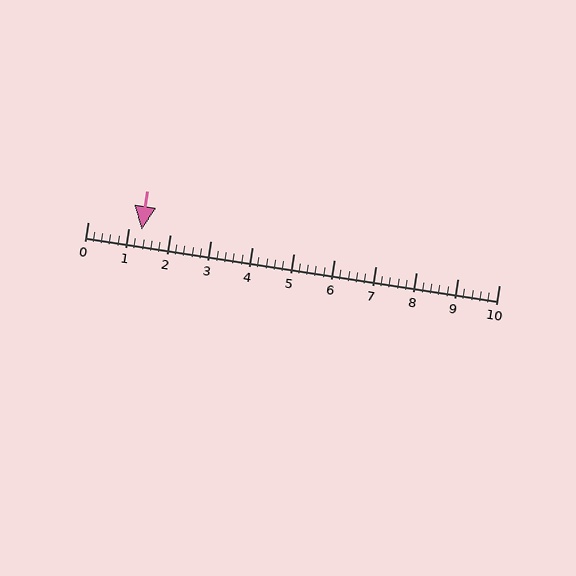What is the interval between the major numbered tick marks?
The major tick marks are spaced 1 units apart.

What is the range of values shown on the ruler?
The ruler shows values from 0 to 10.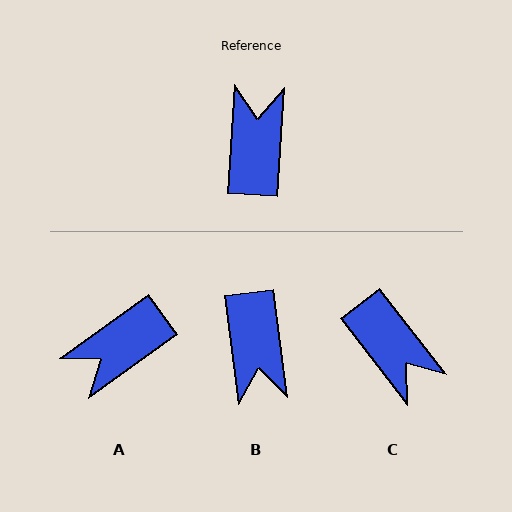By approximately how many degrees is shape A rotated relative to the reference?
Approximately 130 degrees counter-clockwise.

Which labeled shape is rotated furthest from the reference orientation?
B, about 169 degrees away.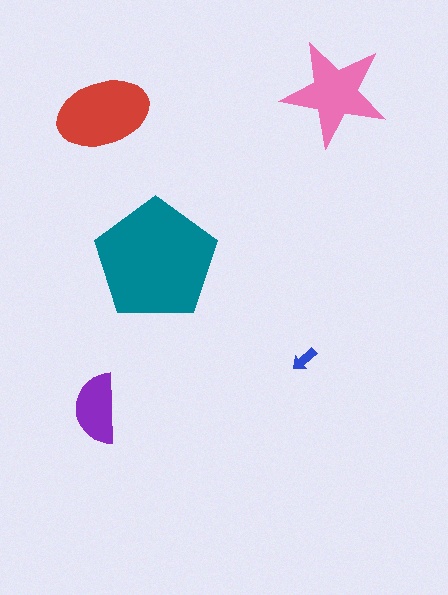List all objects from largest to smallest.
The teal pentagon, the red ellipse, the pink star, the purple semicircle, the blue arrow.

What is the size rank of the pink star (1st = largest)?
3rd.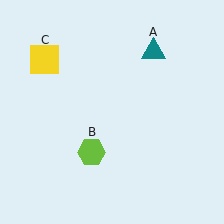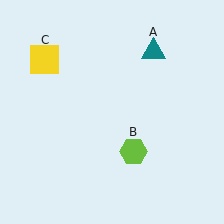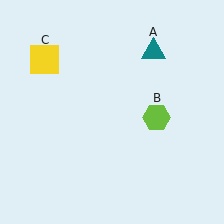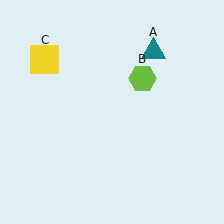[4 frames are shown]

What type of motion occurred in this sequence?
The lime hexagon (object B) rotated counterclockwise around the center of the scene.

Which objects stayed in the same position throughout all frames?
Teal triangle (object A) and yellow square (object C) remained stationary.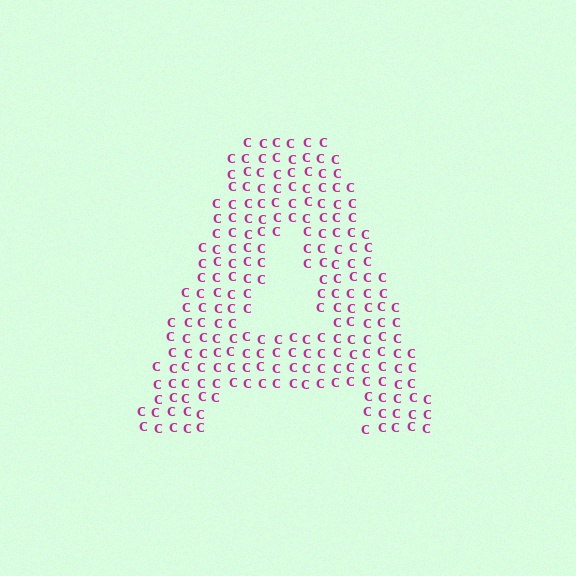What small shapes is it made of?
It is made of small letter C's.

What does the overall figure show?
The overall figure shows the letter A.